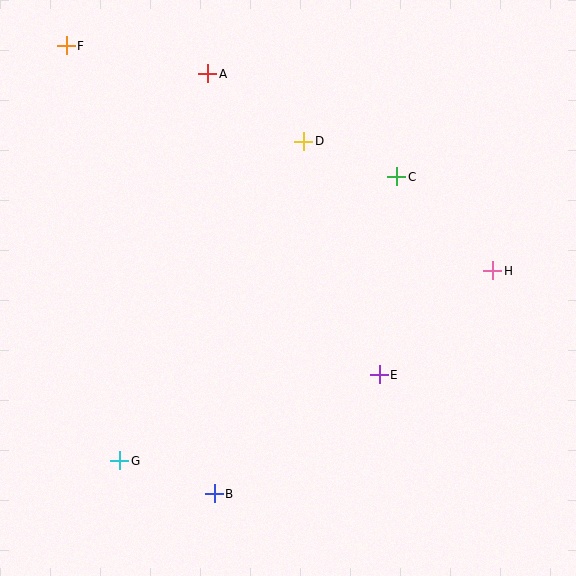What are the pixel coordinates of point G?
Point G is at (120, 461).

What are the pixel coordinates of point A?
Point A is at (208, 74).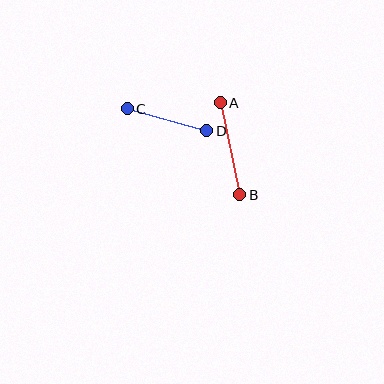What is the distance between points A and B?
The distance is approximately 94 pixels.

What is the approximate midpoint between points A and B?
The midpoint is at approximately (230, 149) pixels.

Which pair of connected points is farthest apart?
Points A and B are farthest apart.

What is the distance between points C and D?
The distance is approximately 83 pixels.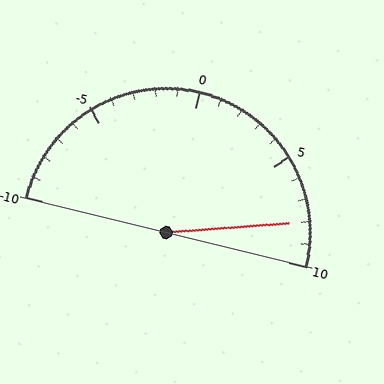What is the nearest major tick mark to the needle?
The nearest major tick mark is 10.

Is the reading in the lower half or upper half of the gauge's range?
The reading is in the upper half of the range (-10 to 10).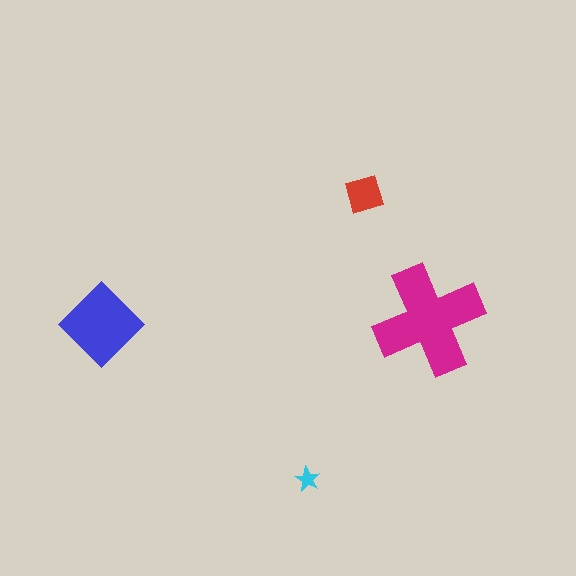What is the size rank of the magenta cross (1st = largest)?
1st.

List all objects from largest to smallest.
The magenta cross, the blue diamond, the red square, the cyan star.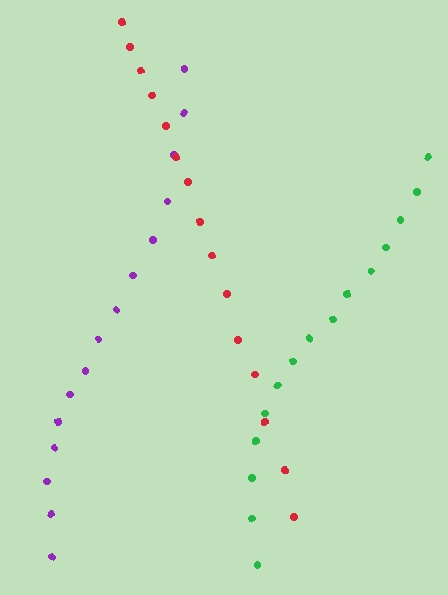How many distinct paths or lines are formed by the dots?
There are 3 distinct paths.